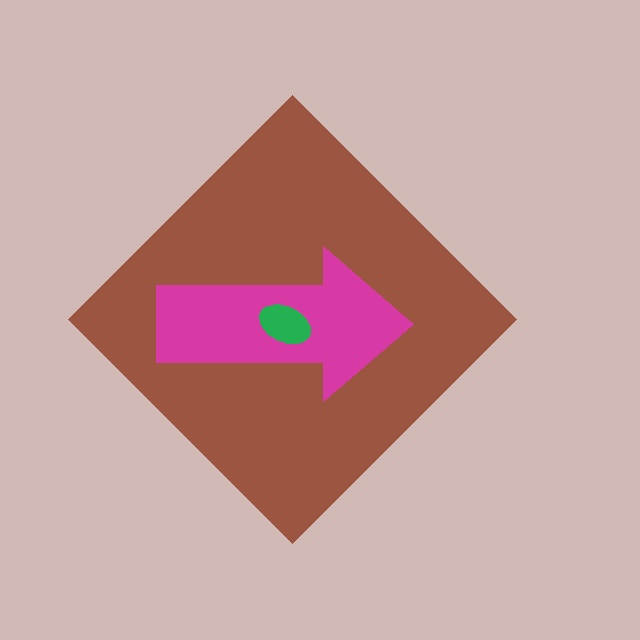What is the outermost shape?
The brown diamond.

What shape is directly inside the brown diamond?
The magenta arrow.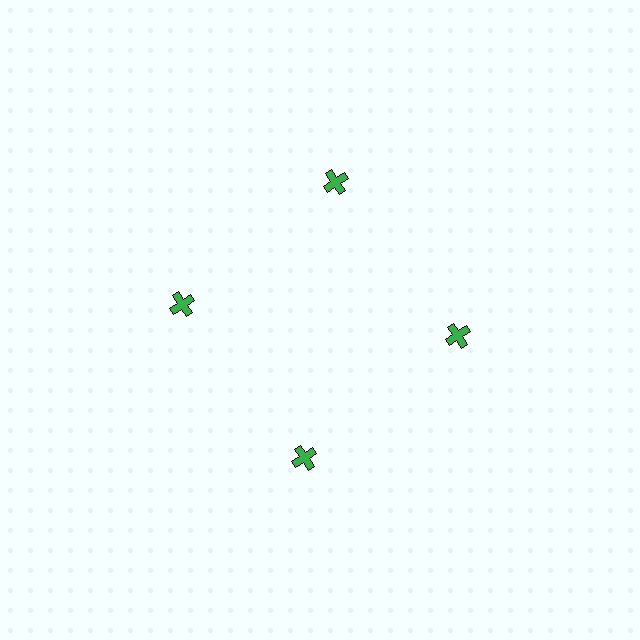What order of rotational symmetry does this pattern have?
This pattern has 4-fold rotational symmetry.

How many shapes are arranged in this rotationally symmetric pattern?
There are 4 shapes, arranged in 4 groups of 1.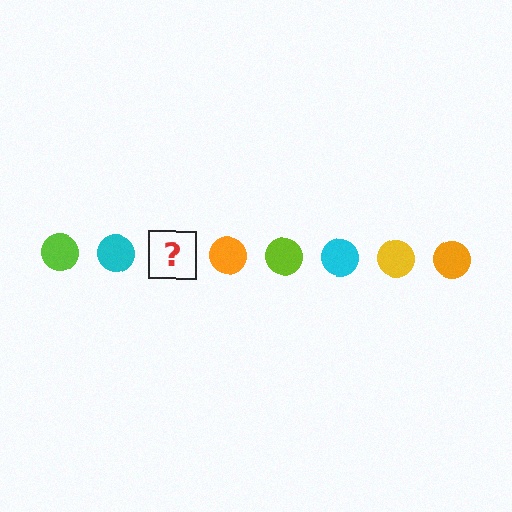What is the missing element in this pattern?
The missing element is a yellow circle.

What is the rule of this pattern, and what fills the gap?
The rule is that the pattern cycles through lime, cyan, yellow, orange circles. The gap should be filled with a yellow circle.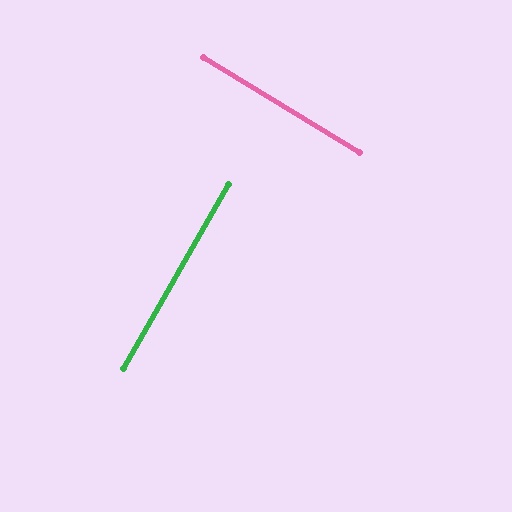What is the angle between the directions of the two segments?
Approximately 88 degrees.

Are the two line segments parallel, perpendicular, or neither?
Perpendicular — they meet at approximately 88°.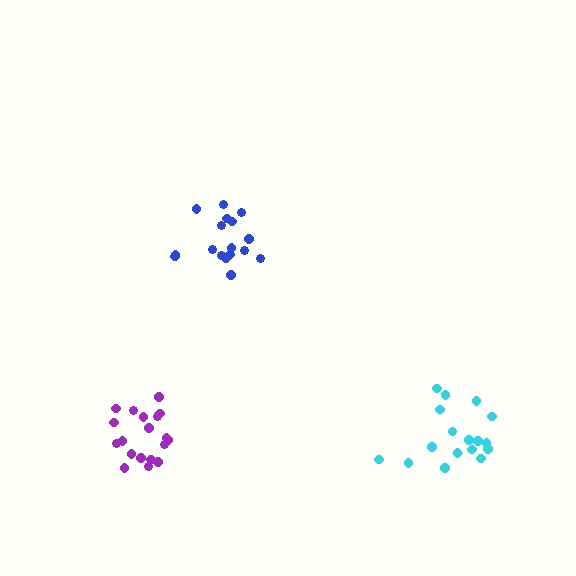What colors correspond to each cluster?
The clusters are colored: purple, blue, cyan.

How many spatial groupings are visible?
There are 3 spatial groupings.